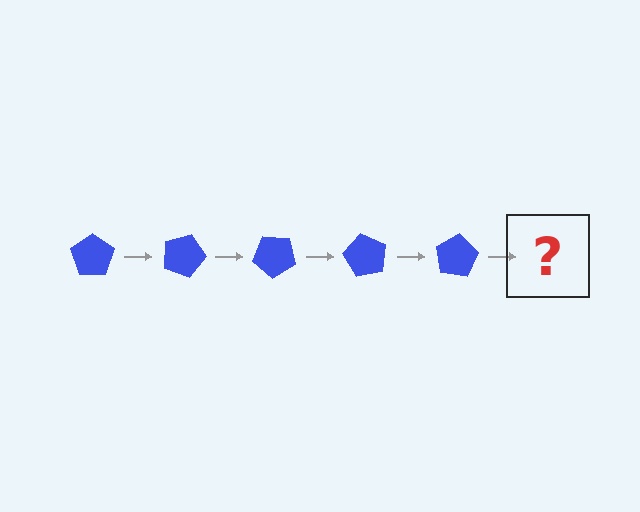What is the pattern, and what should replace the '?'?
The pattern is that the pentagon rotates 20 degrees each step. The '?' should be a blue pentagon rotated 100 degrees.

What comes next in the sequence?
The next element should be a blue pentagon rotated 100 degrees.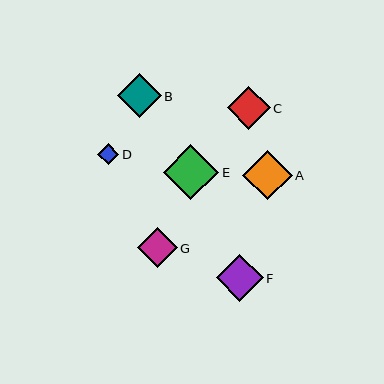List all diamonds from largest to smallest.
From largest to smallest: E, A, F, B, C, G, D.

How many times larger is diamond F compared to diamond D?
Diamond F is approximately 2.2 times the size of diamond D.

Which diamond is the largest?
Diamond E is the largest with a size of approximately 56 pixels.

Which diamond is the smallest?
Diamond D is the smallest with a size of approximately 22 pixels.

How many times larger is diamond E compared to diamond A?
Diamond E is approximately 1.1 times the size of diamond A.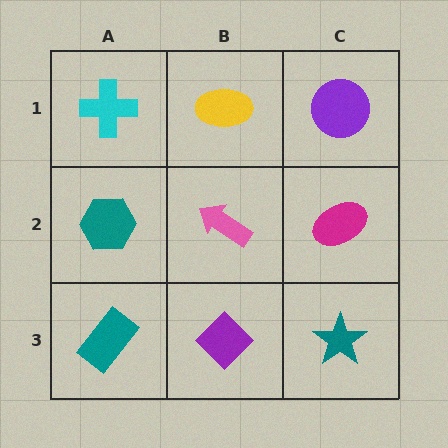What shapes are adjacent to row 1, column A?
A teal hexagon (row 2, column A), a yellow ellipse (row 1, column B).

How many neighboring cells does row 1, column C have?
2.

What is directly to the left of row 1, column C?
A yellow ellipse.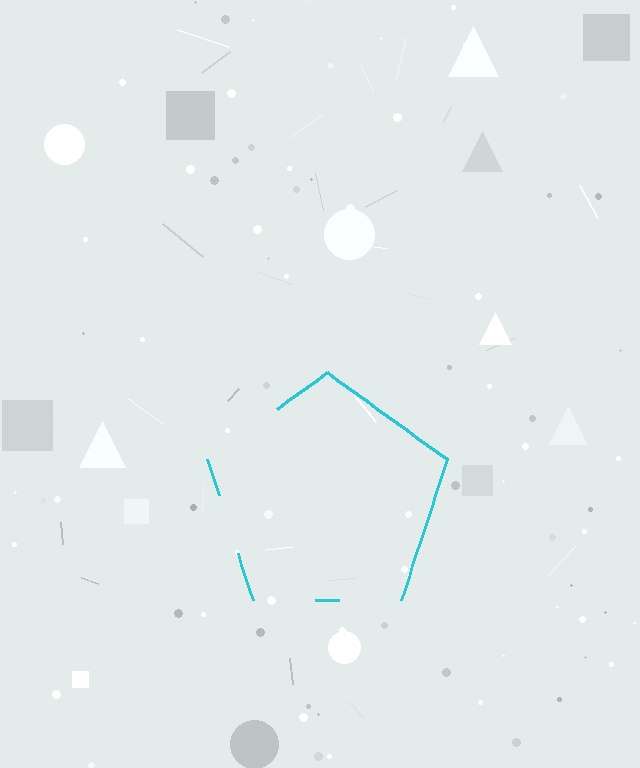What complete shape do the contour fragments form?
The contour fragments form a pentagon.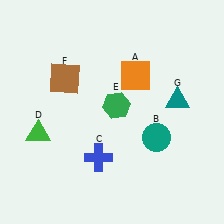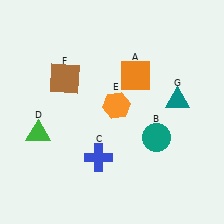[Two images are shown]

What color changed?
The hexagon (E) changed from green in Image 1 to orange in Image 2.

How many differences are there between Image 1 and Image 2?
There is 1 difference between the two images.